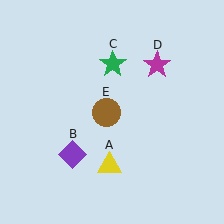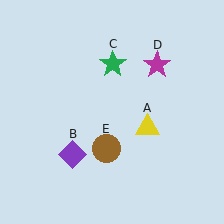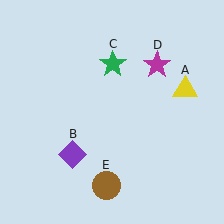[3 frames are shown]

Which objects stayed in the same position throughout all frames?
Purple diamond (object B) and green star (object C) and magenta star (object D) remained stationary.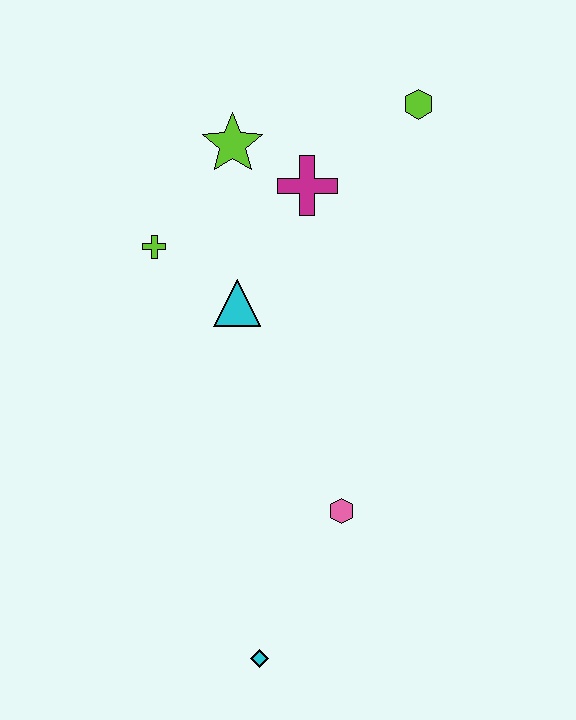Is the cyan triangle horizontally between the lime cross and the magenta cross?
Yes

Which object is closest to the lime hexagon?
The magenta cross is closest to the lime hexagon.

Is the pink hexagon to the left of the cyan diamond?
No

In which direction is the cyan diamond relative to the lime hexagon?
The cyan diamond is below the lime hexagon.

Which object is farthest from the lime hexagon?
The cyan diamond is farthest from the lime hexagon.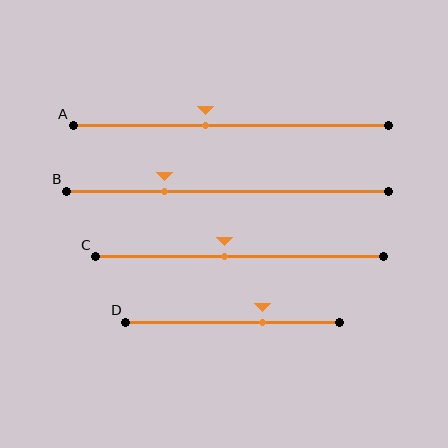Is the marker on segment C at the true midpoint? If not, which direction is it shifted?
No, the marker on segment C is shifted to the left by about 5% of the segment length.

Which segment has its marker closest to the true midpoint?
Segment C has its marker closest to the true midpoint.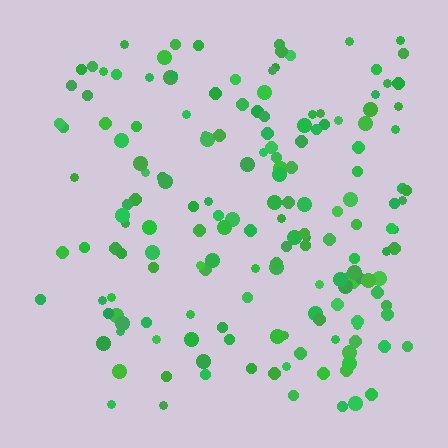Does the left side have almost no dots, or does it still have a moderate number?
Still a moderate number, just noticeably fewer than the right.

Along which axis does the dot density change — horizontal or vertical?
Horizontal.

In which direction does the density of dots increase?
From left to right, with the right side densest.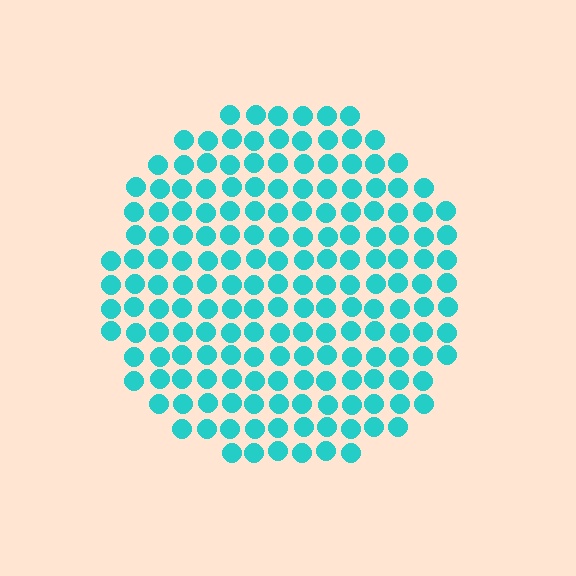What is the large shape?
The large shape is a circle.